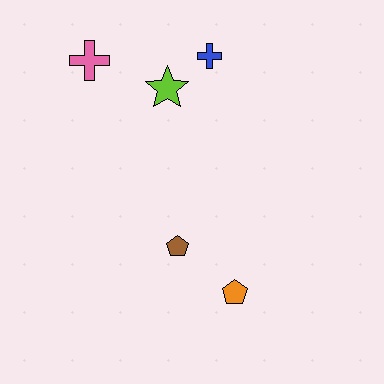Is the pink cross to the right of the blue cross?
No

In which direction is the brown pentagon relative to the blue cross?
The brown pentagon is below the blue cross.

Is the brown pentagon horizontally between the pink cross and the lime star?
No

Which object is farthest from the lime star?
The orange pentagon is farthest from the lime star.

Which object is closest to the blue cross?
The lime star is closest to the blue cross.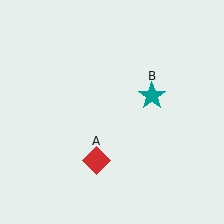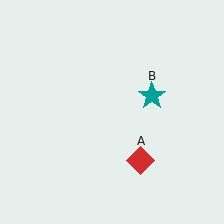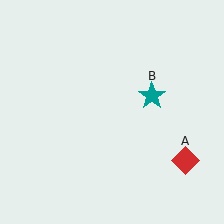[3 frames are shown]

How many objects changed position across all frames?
1 object changed position: red diamond (object A).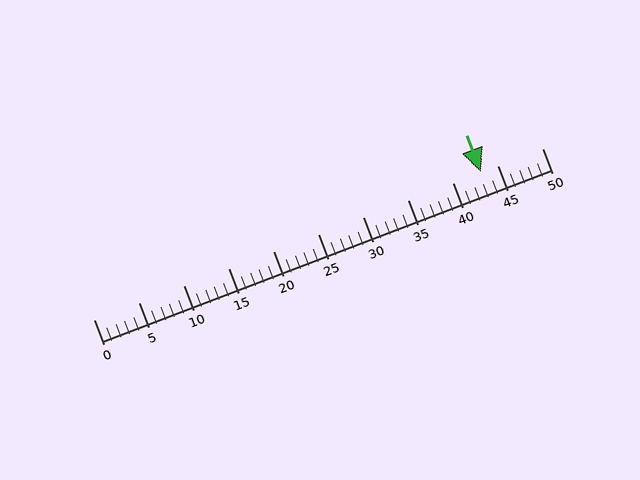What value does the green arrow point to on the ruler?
The green arrow points to approximately 43.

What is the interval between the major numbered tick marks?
The major tick marks are spaced 5 units apart.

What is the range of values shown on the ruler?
The ruler shows values from 0 to 50.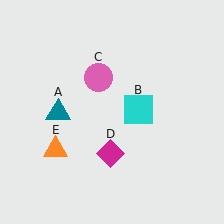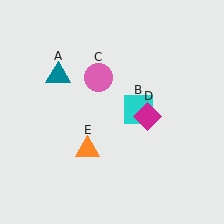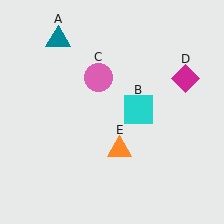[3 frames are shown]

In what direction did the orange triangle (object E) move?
The orange triangle (object E) moved right.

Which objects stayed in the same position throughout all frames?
Cyan square (object B) and pink circle (object C) remained stationary.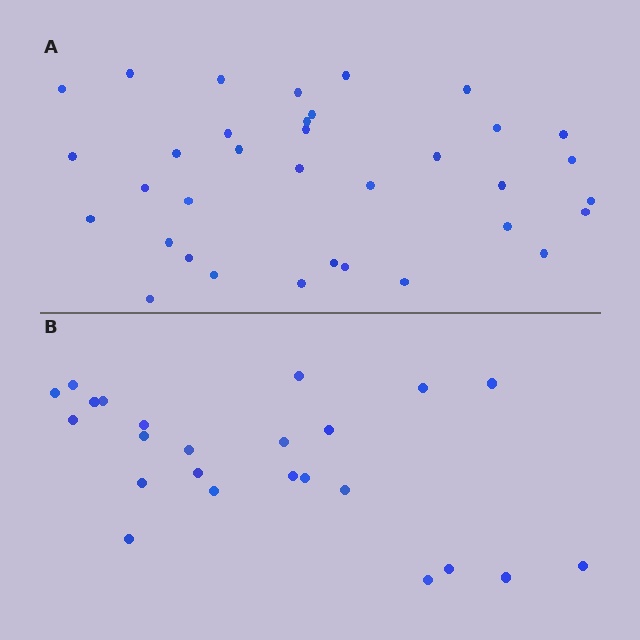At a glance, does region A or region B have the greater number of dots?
Region A (the top region) has more dots.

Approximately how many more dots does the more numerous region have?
Region A has roughly 12 or so more dots than region B.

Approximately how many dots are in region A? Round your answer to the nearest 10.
About 40 dots. (The exact count is 35, which rounds to 40.)